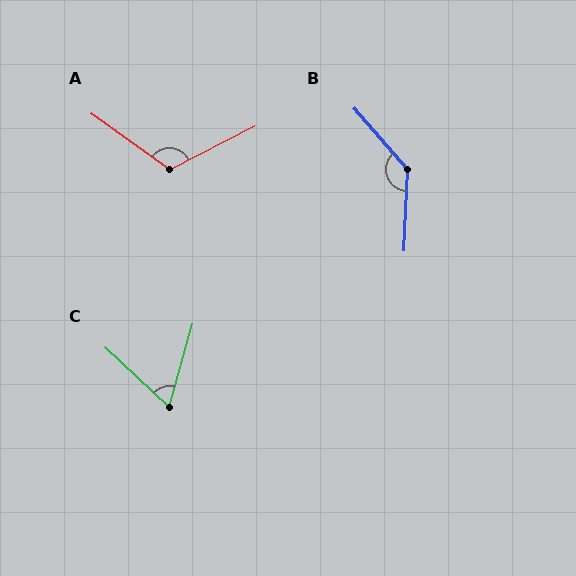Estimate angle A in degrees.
Approximately 117 degrees.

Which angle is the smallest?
C, at approximately 63 degrees.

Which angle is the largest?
B, at approximately 136 degrees.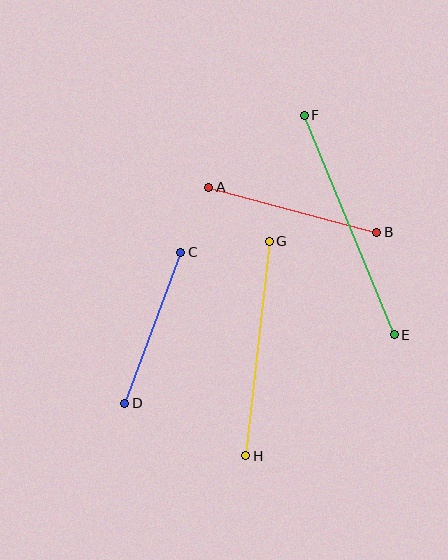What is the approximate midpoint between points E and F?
The midpoint is at approximately (349, 225) pixels.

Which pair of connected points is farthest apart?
Points E and F are farthest apart.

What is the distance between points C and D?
The distance is approximately 161 pixels.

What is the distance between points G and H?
The distance is approximately 216 pixels.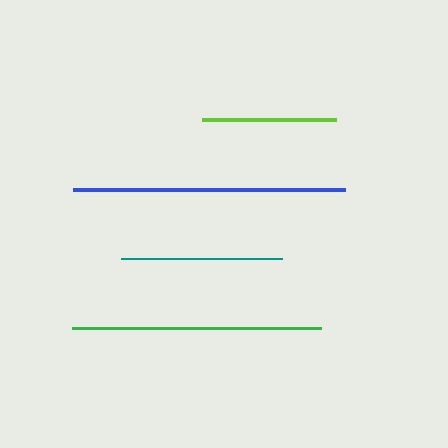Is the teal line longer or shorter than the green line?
The green line is longer than the teal line.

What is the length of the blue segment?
The blue segment is approximately 272 pixels long.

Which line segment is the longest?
The blue line is the longest at approximately 272 pixels.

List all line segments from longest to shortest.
From longest to shortest: blue, green, teal, lime.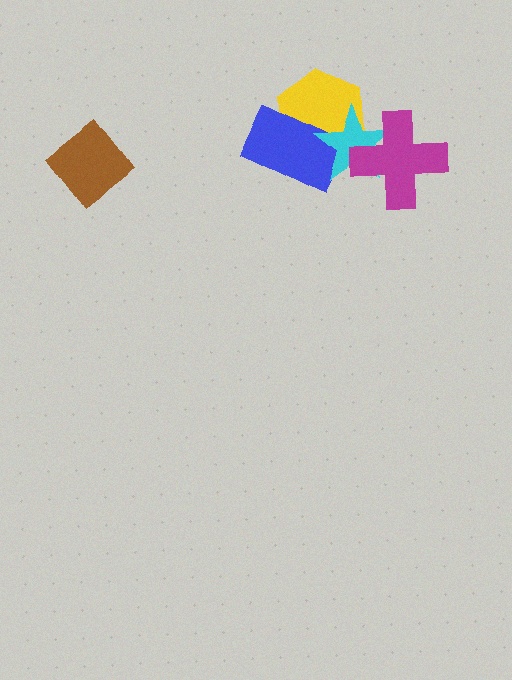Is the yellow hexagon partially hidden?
Yes, it is partially covered by another shape.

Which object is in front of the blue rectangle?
The cyan star is in front of the blue rectangle.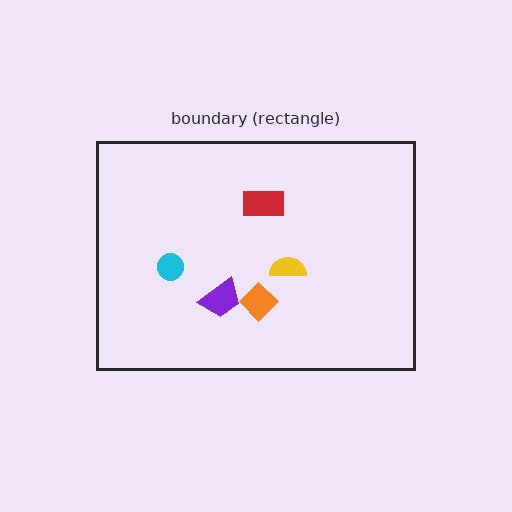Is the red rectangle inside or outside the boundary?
Inside.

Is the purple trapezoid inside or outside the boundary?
Inside.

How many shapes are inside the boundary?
5 inside, 0 outside.